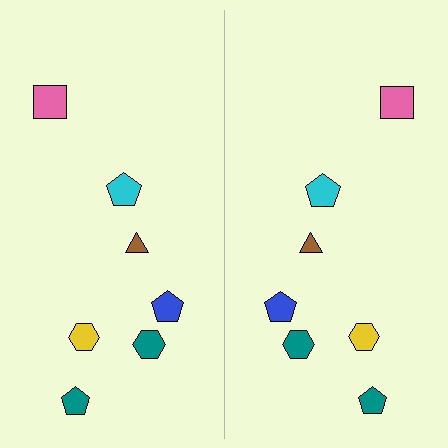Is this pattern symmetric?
Yes, this pattern has bilateral (reflection) symmetry.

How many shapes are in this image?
There are 14 shapes in this image.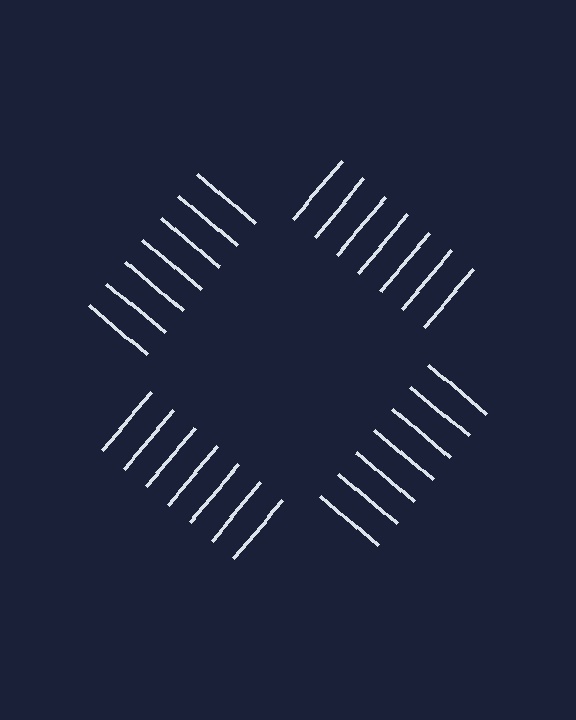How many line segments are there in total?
28 — 7 along each of the 4 edges.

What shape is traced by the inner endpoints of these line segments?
An illusory square — the line segments terminate on its edges but no continuous stroke is drawn.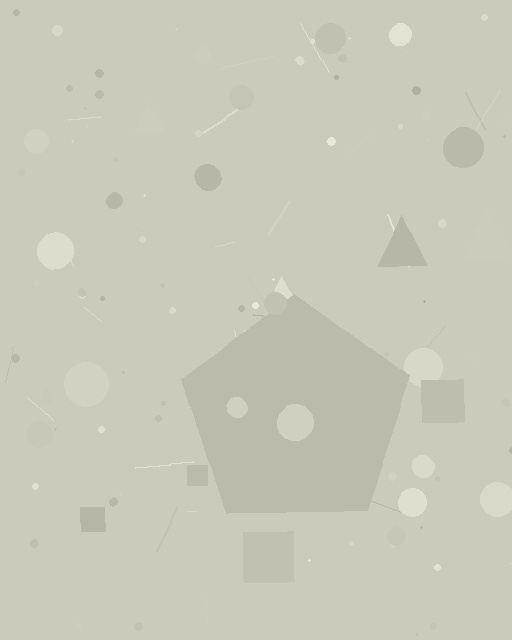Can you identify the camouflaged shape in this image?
The camouflaged shape is a pentagon.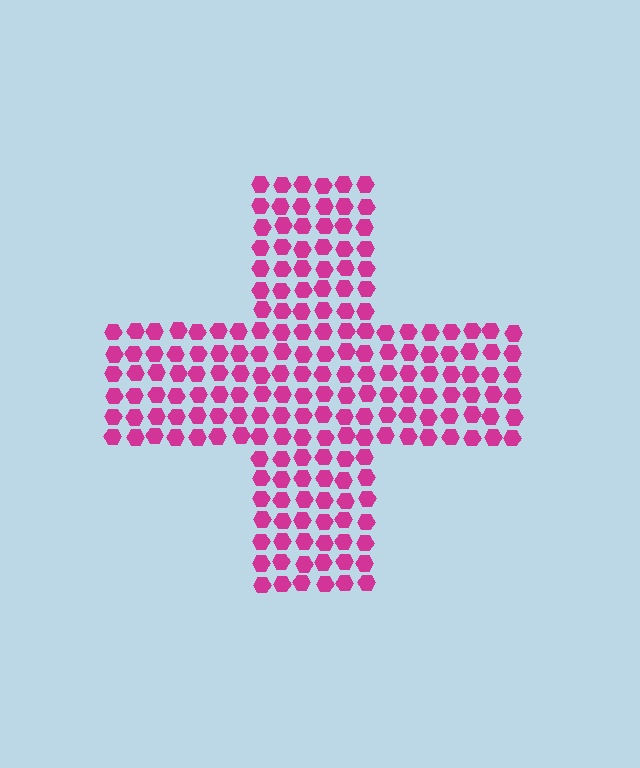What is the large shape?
The large shape is a cross.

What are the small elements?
The small elements are hexagons.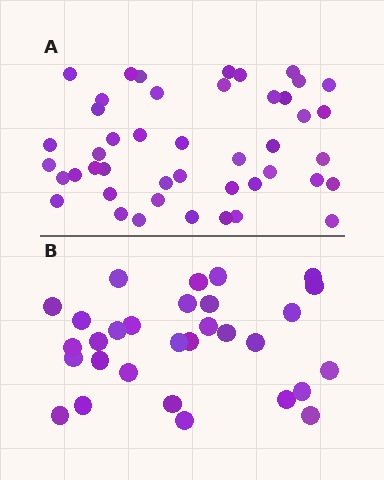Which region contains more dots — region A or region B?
Region A (the top region) has more dots.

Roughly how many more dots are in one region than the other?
Region A has approximately 15 more dots than region B.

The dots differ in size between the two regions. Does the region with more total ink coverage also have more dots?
No. Region B has more total ink coverage because its dots are larger, but region A actually contains more individual dots. Total area can be misleading — the number of items is what matters here.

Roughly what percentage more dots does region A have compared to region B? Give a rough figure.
About 50% more.